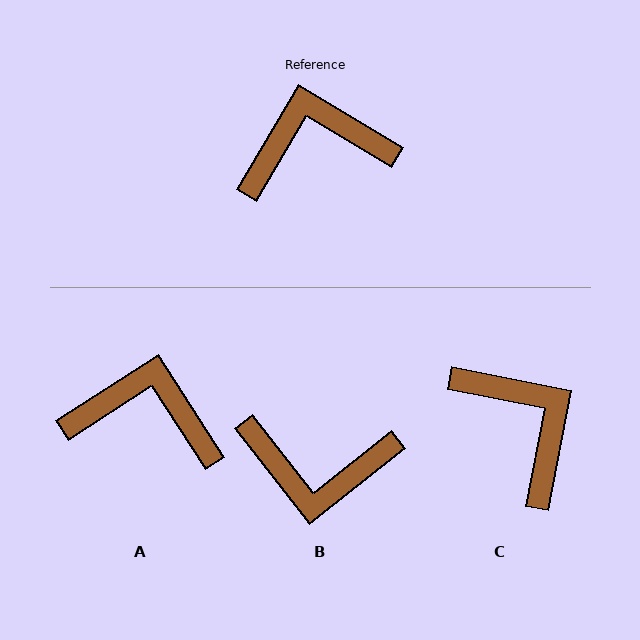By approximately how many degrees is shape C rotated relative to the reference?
Approximately 70 degrees clockwise.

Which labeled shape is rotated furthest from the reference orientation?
B, about 159 degrees away.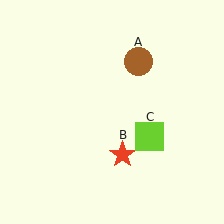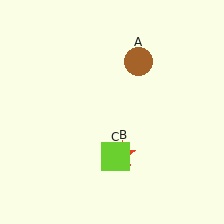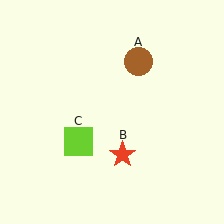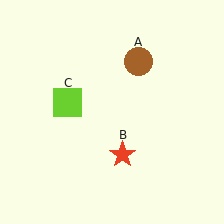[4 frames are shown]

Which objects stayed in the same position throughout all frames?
Brown circle (object A) and red star (object B) remained stationary.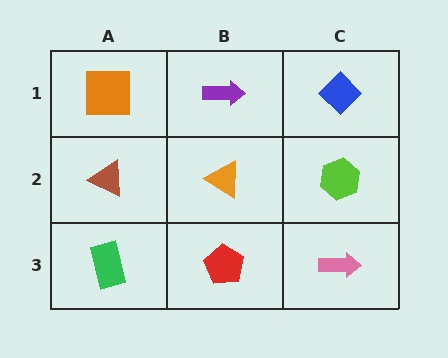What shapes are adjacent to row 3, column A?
A brown triangle (row 2, column A), a red pentagon (row 3, column B).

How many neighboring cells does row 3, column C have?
2.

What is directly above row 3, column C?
A lime hexagon.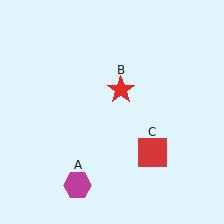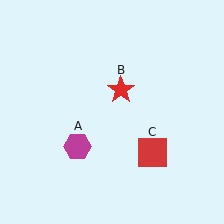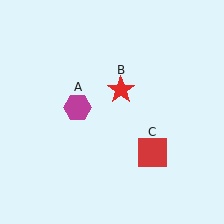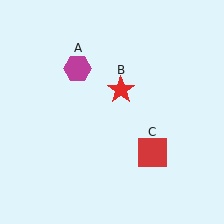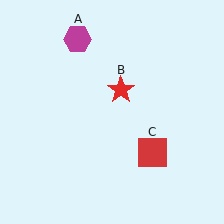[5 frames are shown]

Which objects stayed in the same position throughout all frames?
Red star (object B) and red square (object C) remained stationary.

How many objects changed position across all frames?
1 object changed position: magenta hexagon (object A).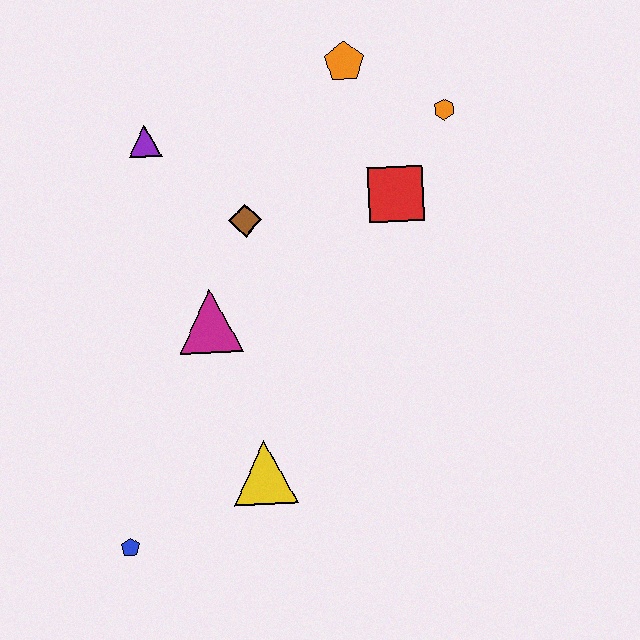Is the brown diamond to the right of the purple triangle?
Yes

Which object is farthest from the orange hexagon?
The blue pentagon is farthest from the orange hexagon.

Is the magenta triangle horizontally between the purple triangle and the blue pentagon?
No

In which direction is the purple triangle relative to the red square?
The purple triangle is to the left of the red square.